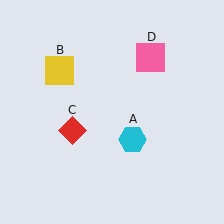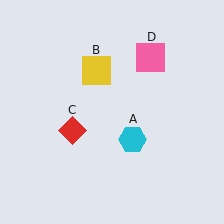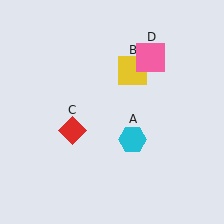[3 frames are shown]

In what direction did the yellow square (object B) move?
The yellow square (object B) moved right.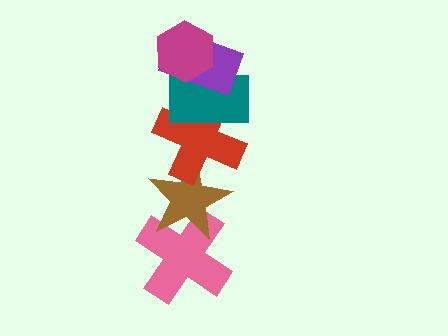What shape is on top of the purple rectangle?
The magenta hexagon is on top of the purple rectangle.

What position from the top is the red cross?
The red cross is 4th from the top.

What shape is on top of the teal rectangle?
The purple rectangle is on top of the teal rectangle.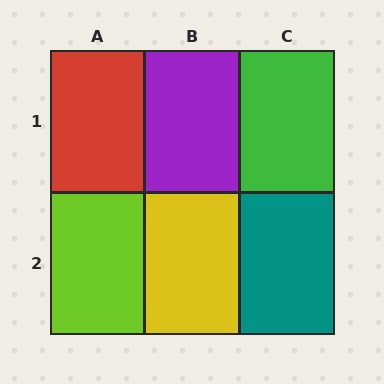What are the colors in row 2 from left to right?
Lime, yellow, teal.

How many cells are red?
1 cell is red.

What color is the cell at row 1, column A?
Red.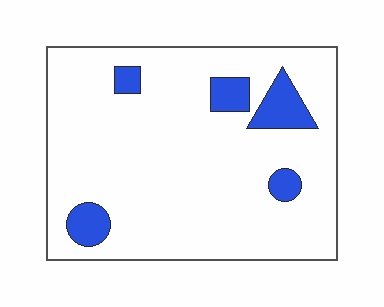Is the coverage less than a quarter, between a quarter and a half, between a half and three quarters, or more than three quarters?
Less than a quarter.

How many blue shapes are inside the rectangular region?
5.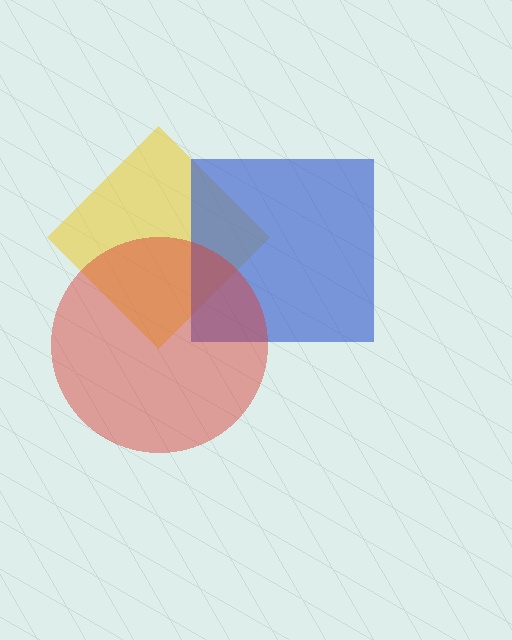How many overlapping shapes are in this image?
There are 3 overlapping shapes in the image.